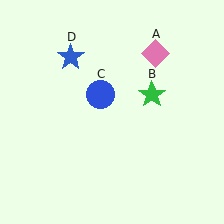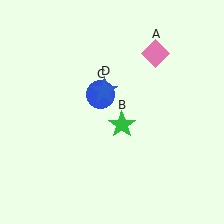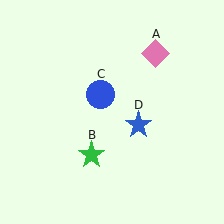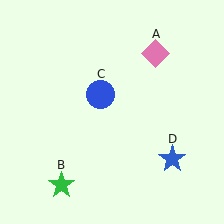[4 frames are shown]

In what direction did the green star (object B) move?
The green star (object B) moved down and to the left.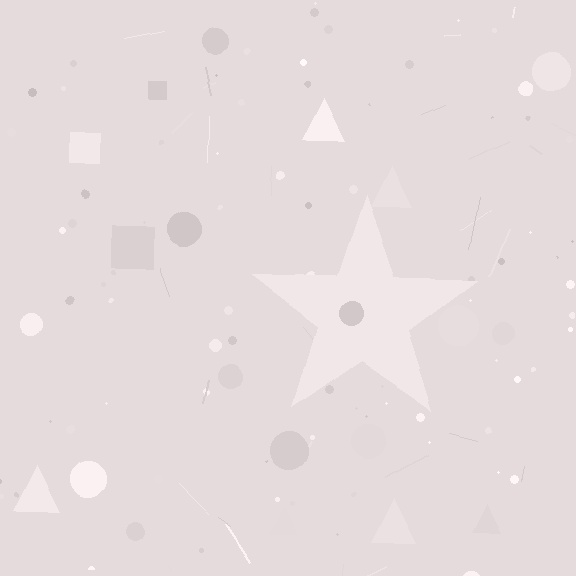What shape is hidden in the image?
A star is hidden in the image.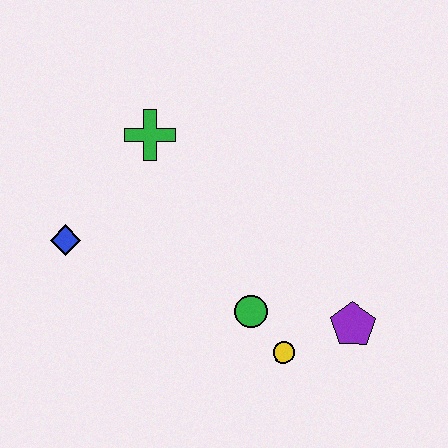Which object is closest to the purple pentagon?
The yellow circle is closest to the purple pentagon.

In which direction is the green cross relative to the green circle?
The green cross is above the green circle.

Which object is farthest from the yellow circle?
The green cross is farthest from the yellow circle.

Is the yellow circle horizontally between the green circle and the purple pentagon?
Yes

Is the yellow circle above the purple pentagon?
No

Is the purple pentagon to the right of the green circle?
Yes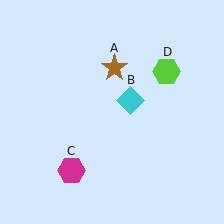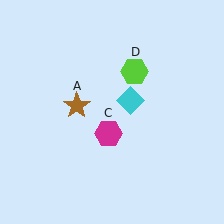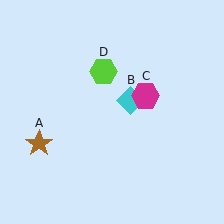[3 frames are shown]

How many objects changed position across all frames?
3 objects changed position: brown star (object A), magenta hexagon (object C), lime hexagon (object D).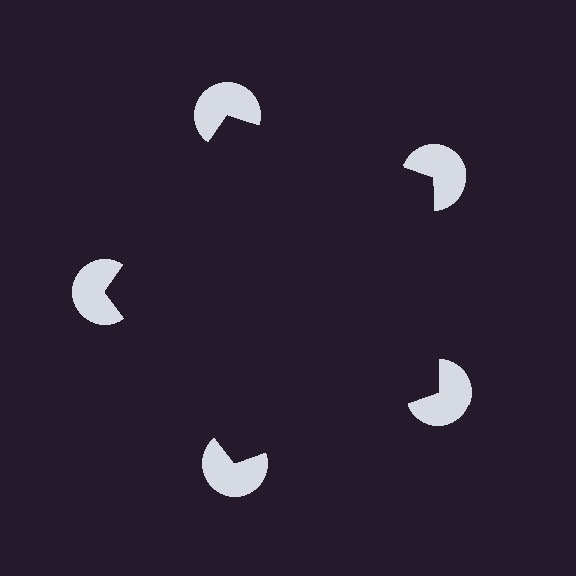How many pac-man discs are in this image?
There are 5 — one at each vertex of the illusory pentagon.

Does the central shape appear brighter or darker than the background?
It typically appears slightly darker than the background, even though no actual brightness change is drawn.